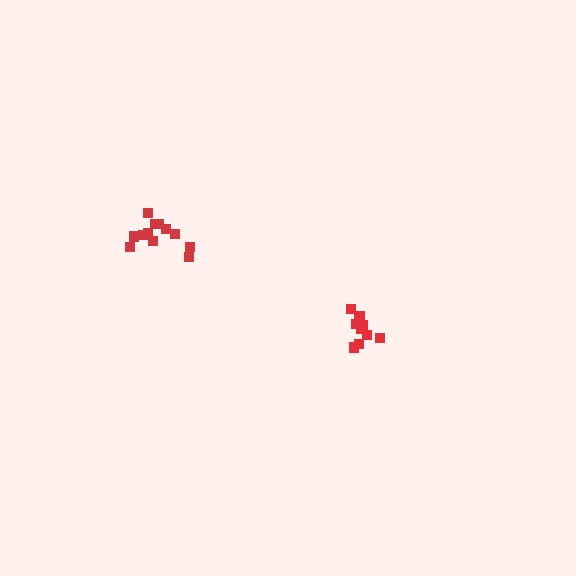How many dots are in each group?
Group 1: 11 dots, Group 2: 12 dots (23 total).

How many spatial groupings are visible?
There are 2 spatial groupings.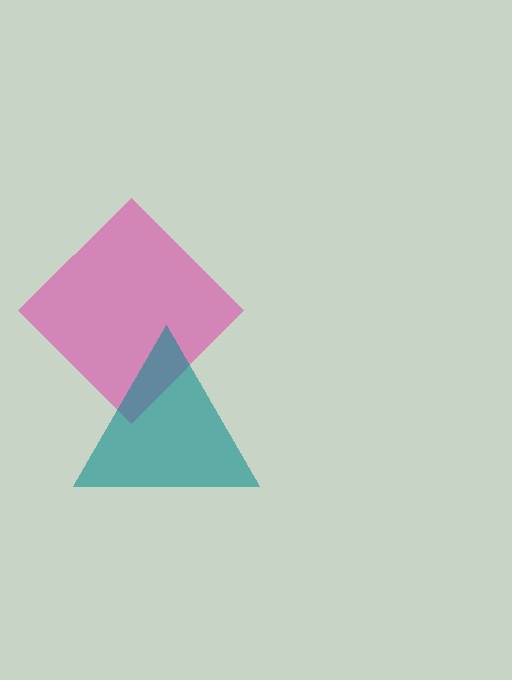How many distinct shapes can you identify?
There are 2 distinct shapes: a pink diamond, a teal triangle.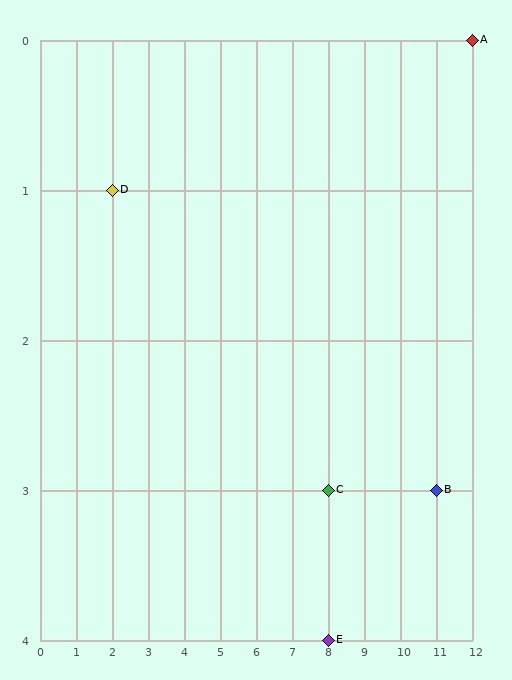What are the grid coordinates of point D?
Point D is at grid coordinates (2, 1).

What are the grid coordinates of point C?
Point C is at grid coordinates (8, 3).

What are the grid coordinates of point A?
Point A is at grid coordinates (12, 0).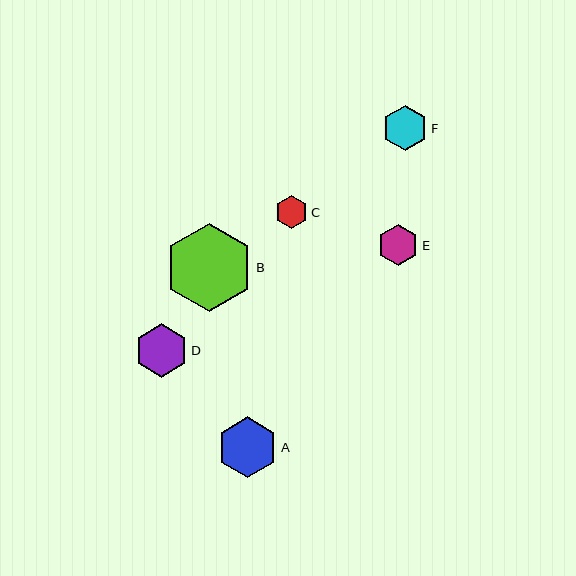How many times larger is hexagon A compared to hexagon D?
Hexagon A is approximately 1.1 times the size of hexagon D.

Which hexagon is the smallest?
Hexagon C is the smallest with a size of approximately 33 pixels.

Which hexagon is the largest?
Hexagon B is the largest with a size of approximately 88 pixels.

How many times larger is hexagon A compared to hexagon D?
Hexagon A is approximately 1.1 times the size of hexagon D.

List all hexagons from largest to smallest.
From largest to smallest: B, A, D, F, E, C.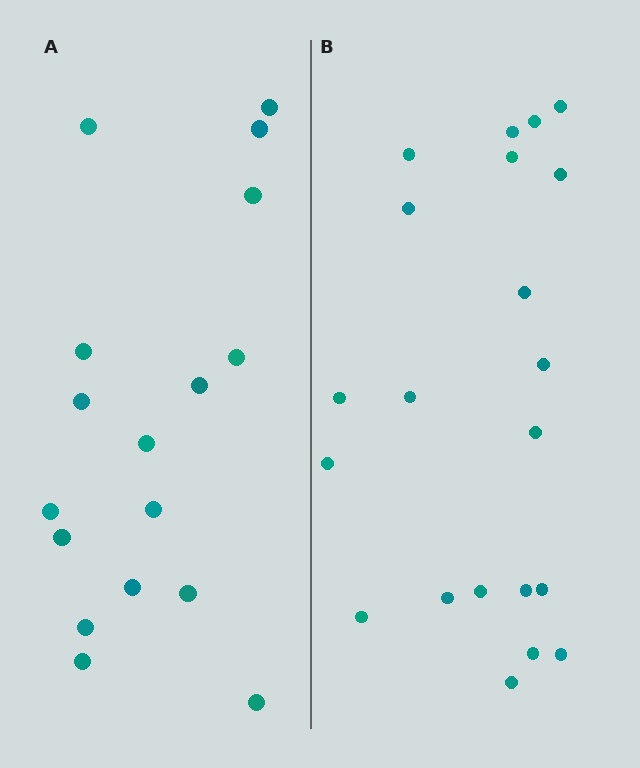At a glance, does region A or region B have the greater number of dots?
Region B (the right region) has more dots.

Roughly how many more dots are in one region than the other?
Region B has about 4 more dots than region A.